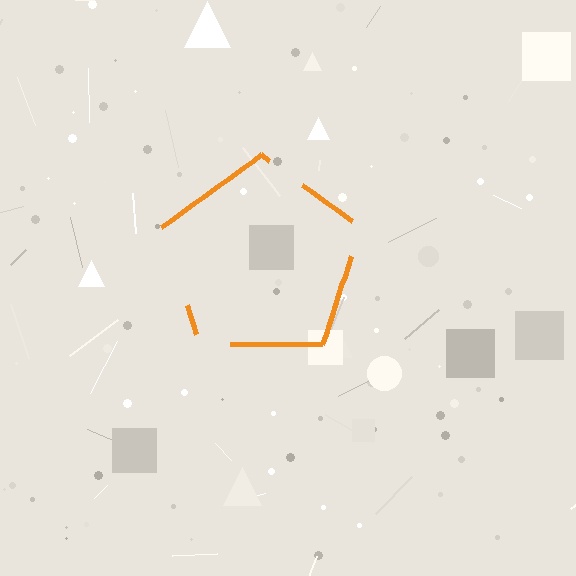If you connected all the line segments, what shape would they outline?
They would outline a pentagon.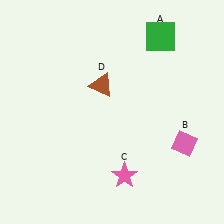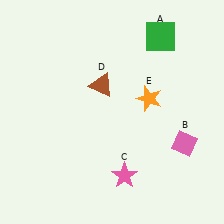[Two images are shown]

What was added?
An orange star (E) was added in Image 2.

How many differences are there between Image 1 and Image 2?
There is 1 difference between the two images.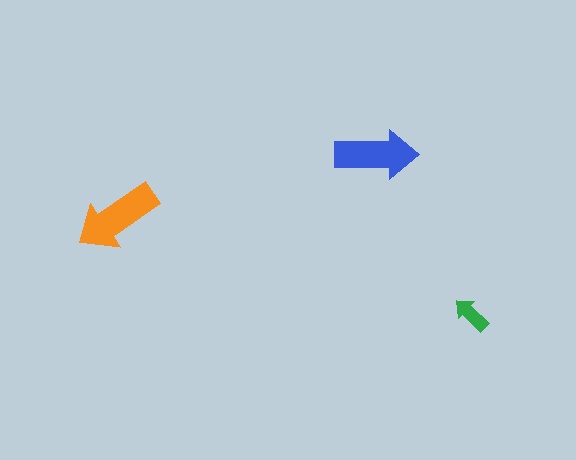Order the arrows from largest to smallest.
the orange one, the blue one, the green one.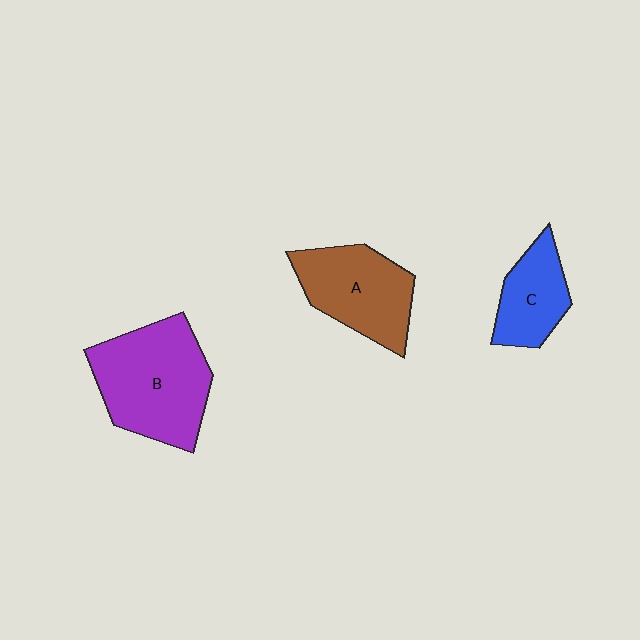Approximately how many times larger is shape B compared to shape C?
Approximately 1.9 times.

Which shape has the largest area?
Shape B (purple).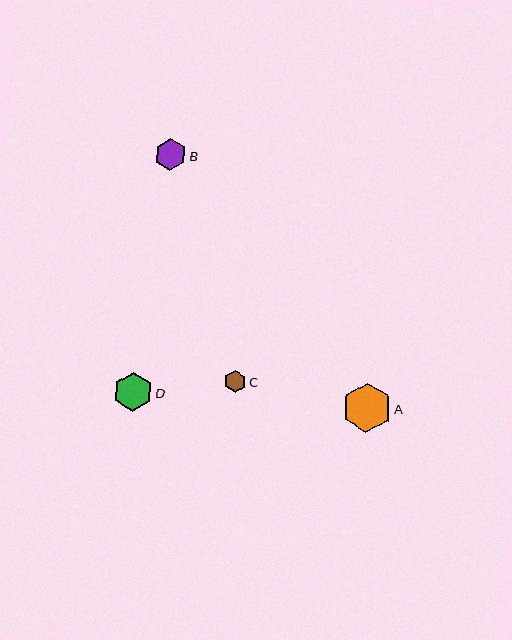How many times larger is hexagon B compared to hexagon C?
Hexagon B is approximately 1.5 times the size of hexagon C.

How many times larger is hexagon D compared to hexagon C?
Hexagon D is approximately 1.8 times the size of hexagon C.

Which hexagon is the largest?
Hexagon A is the largest with a size of approximately 49 pixels.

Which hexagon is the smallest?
Hexagon C is the smallest with a size of approximately 22 pixels.